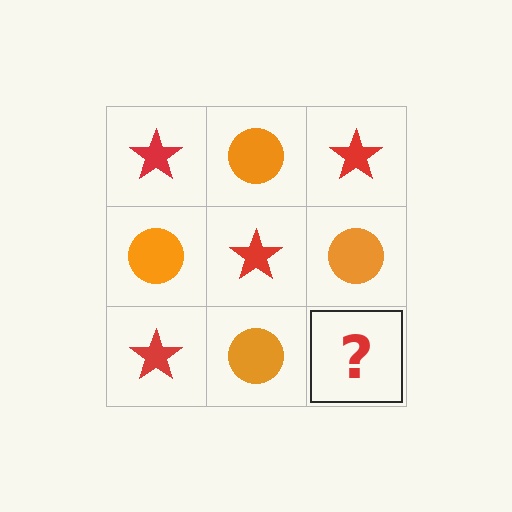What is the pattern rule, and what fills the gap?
The rule is that it alternates red star and orange circle in a checkerboard pattern. The gap should be filled with a red star.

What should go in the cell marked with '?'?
The missing cell should contain a red star.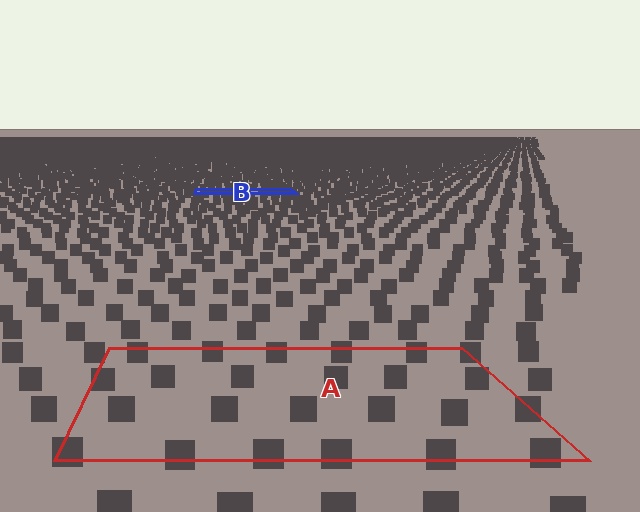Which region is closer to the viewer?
Region A is closer. The texture elements there are larger and more spread out.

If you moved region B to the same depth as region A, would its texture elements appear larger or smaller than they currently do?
They would appear larger. At a closer depth, the same texture elements are projected at a bigger on-screen size.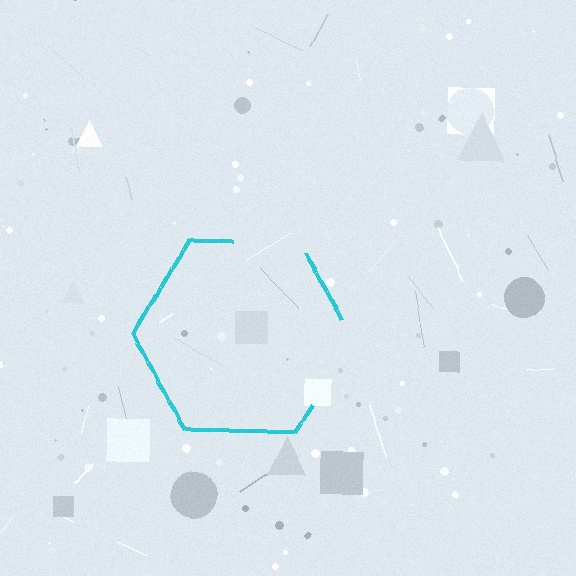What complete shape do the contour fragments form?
The contour fragments form a hexagon.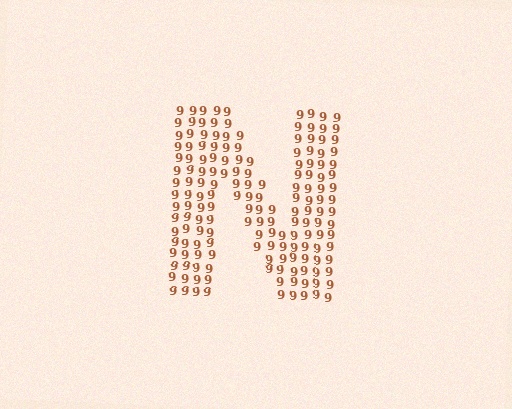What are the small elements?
The small elements are digit 9's.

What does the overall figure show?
The overall figure shows the letter N.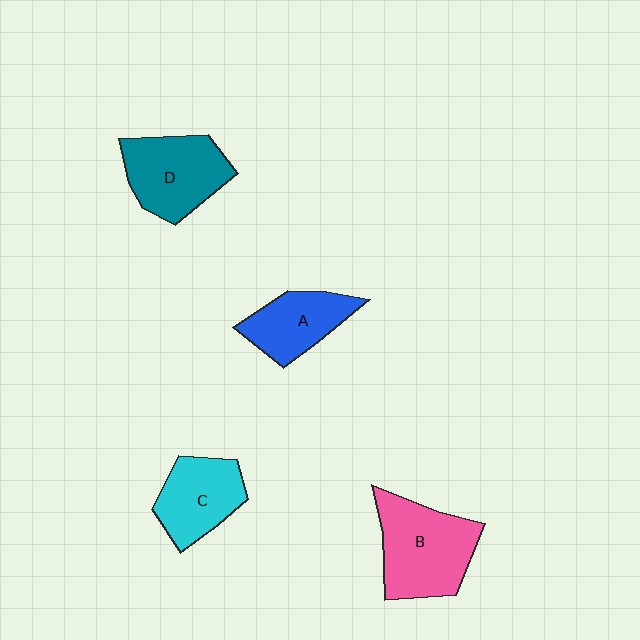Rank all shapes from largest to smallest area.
From largest to smallest: B (pink), D (teal), C (cyan), A (blue).